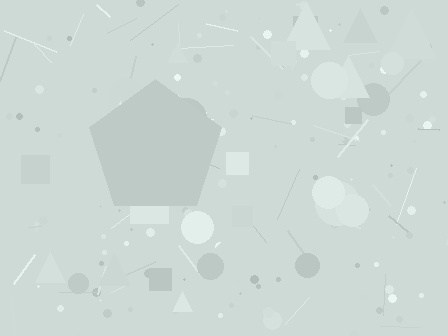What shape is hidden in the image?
A pentagon is hidden in the image.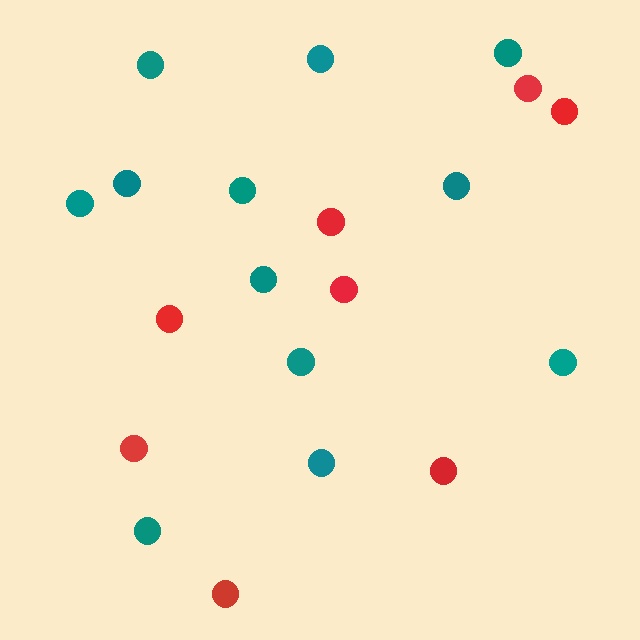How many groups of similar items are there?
There are 2 groups: one group of teal circles (12) and one group of red circles (8).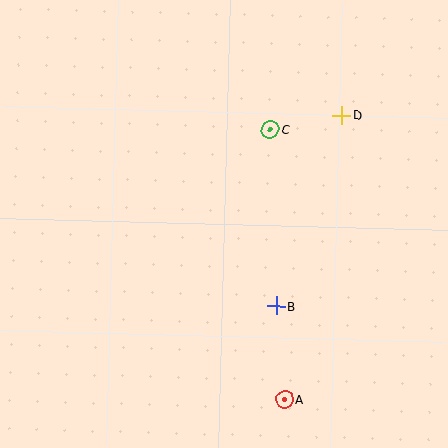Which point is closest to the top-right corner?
Point D is closest to the top-right corner.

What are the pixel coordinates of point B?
Point B is at (276, 306).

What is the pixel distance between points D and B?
The distance between D and B is 202 pixels.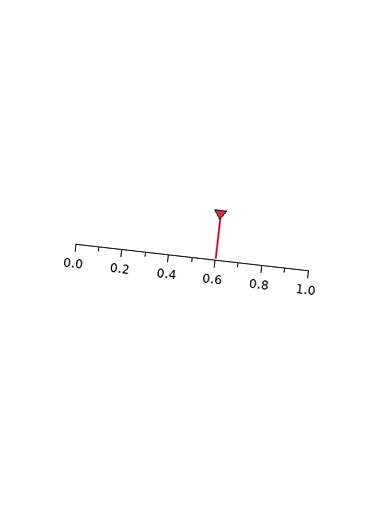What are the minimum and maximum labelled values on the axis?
The axis runs from 0.0 to 1.0.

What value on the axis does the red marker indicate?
The marker indicates approximately 0.6.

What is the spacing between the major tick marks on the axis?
The major ticks are spaced 0.2 apart.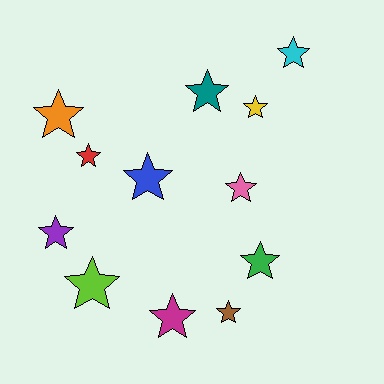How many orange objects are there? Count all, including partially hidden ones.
There is 1 orange object.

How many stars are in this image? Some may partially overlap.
There are 12 stars.